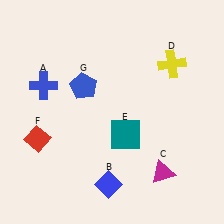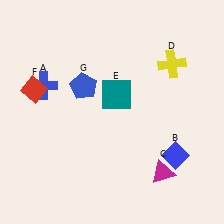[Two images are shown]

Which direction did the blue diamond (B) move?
The blue diamond (B) moved right.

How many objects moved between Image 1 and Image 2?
3 objects moved between the two images.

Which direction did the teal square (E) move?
The teal square (E) moved up.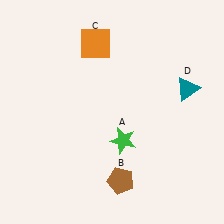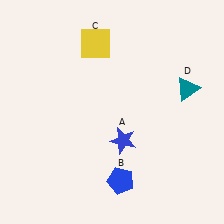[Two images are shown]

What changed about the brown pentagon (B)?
In Image 1, B is brown. In Image 2, it changed to blue.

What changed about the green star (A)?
In Image 1, A is green. In Image 2, it changed to blue.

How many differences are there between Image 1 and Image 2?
There are 3 differences between the two images.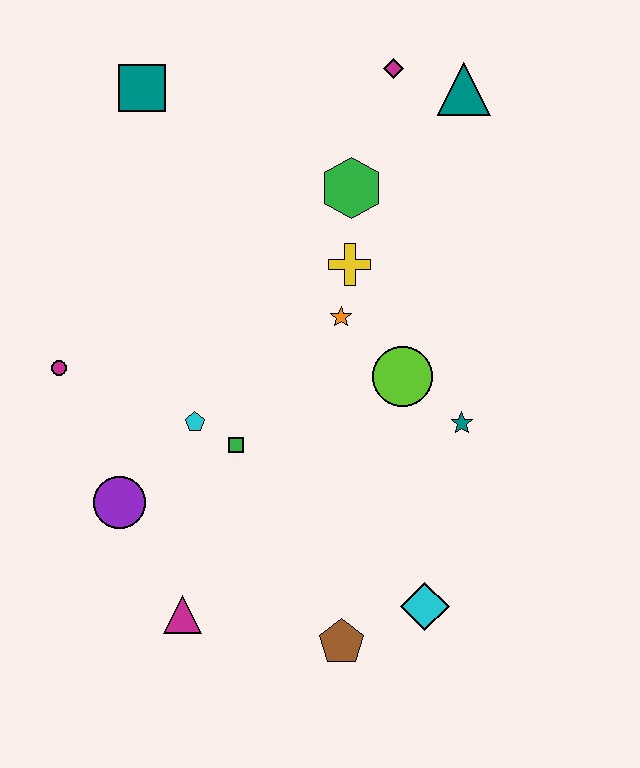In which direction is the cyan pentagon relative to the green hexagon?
The cyan pentagon is below the green hexagon.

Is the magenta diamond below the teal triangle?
No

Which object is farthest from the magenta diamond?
The magenta triangle is farthest from the magenta diamond.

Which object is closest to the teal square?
The green hexagon is closest to the teal square.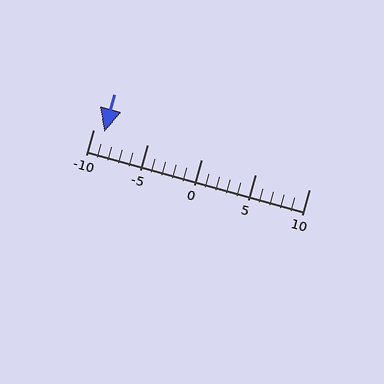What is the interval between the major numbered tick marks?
The major tick marks are spaced 5 units apart.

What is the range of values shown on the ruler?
The ruler shows values from -10 to 10.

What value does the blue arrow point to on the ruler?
The blue arrow points to approximately -9.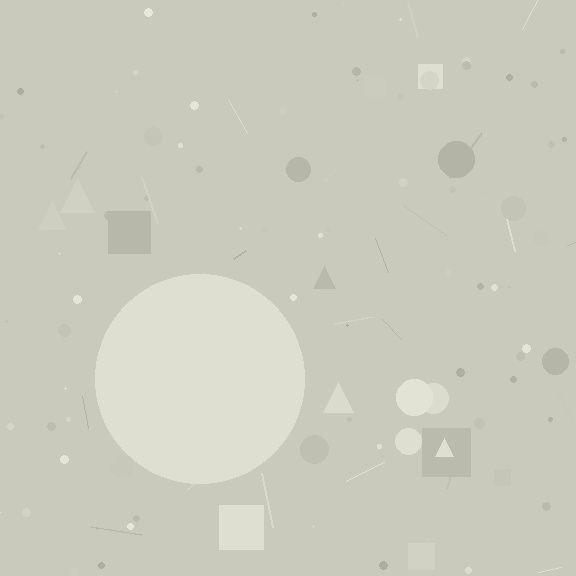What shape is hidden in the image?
A circle is hidden in the image.